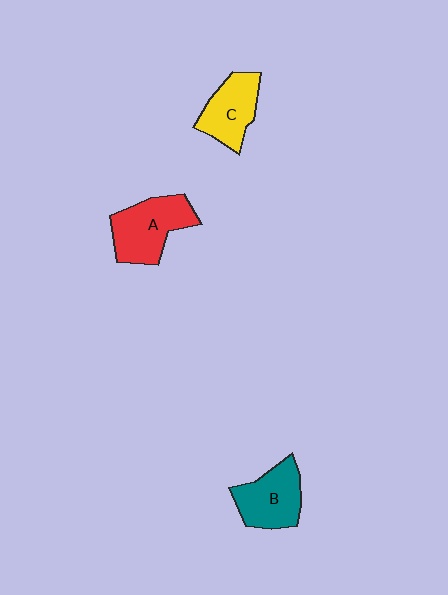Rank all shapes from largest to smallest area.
From largest to smallest: A (red), B (teal), C (yellow).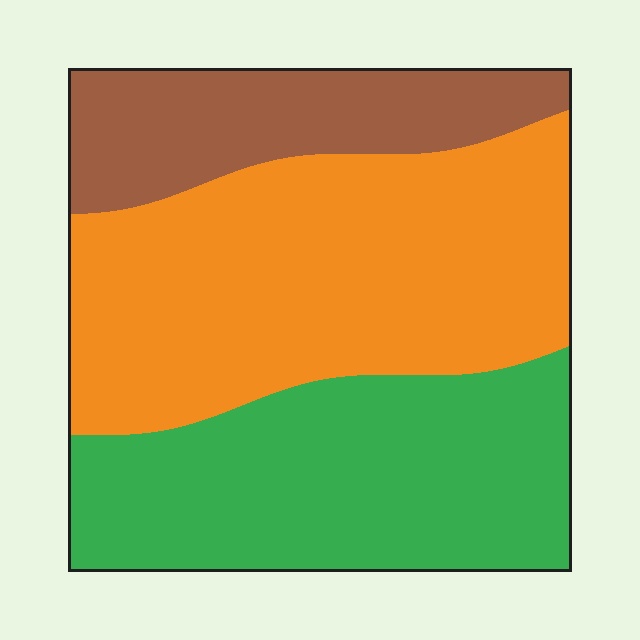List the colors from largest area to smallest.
From largest to smallest: orange, green, brown.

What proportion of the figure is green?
Green takes up about three eighths (3/8) of the figure.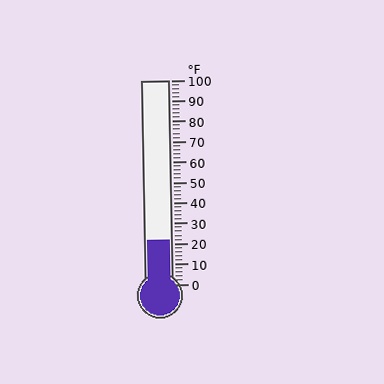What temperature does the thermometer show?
The thermometer shows approximately 22°F.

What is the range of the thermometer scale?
The thermometer scale ranges from 0°F to 100°F.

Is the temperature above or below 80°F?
The temperature is below 80°F.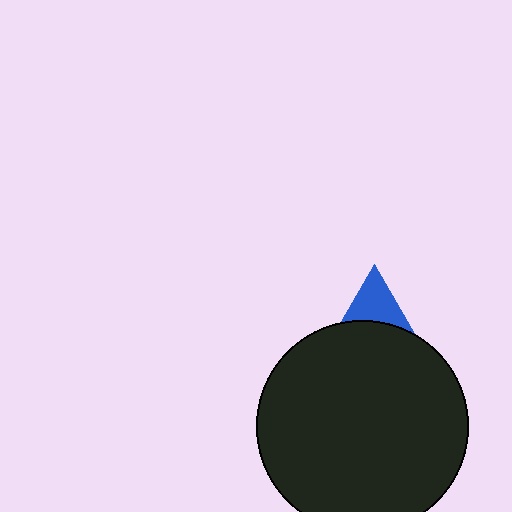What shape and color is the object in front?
The object in front is a black circle.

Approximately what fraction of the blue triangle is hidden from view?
Roughly 62% of the blue triangle is hidden behind the black circle.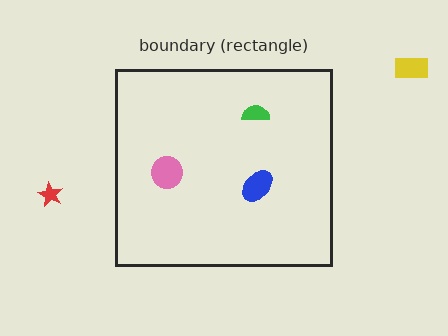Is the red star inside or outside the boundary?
Outside.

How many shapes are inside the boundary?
3 inside, 2 outside.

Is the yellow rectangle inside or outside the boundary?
Outside.